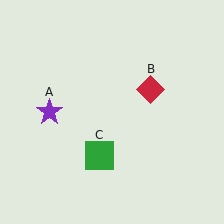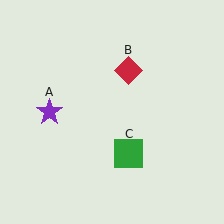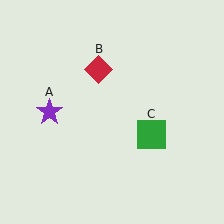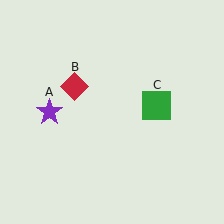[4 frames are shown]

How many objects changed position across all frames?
2 objects changed position: red diamond (object B), green square (object C).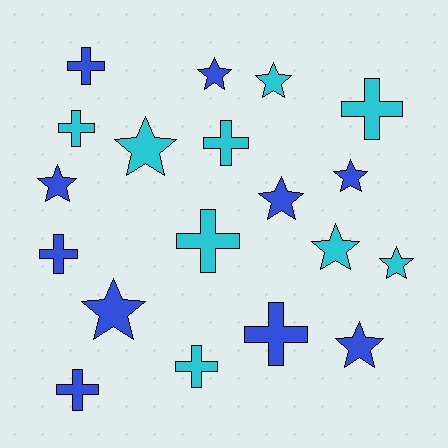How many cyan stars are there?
There are 4 cyan stars.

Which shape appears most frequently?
Star, with 10 objects.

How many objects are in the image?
There are 19 objects.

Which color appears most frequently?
Blue, with 10 objects.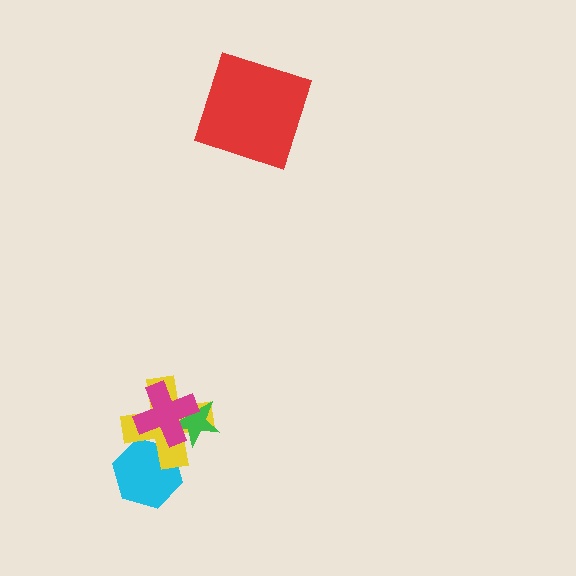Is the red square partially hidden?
No, no other shape covers it.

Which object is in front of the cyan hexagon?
The yellow cross is in front of the cyan hexagon.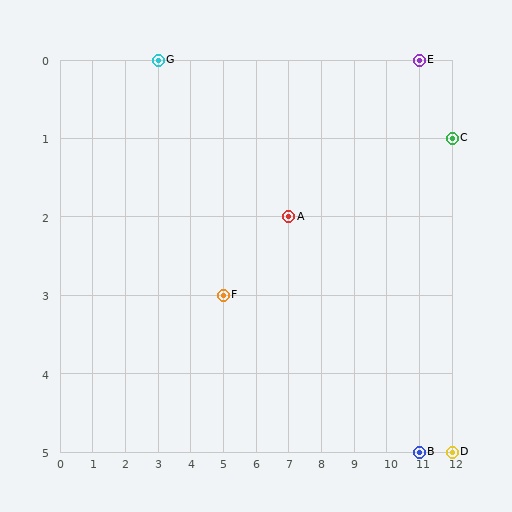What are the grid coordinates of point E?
Point E is at grid coordinates (11, 0).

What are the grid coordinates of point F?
Point F is at grid coordinates (5, 3).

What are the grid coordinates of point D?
Point D is at grid coordinates (12, 5).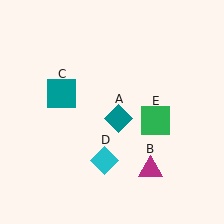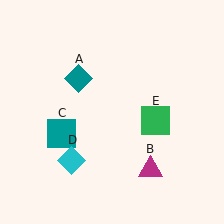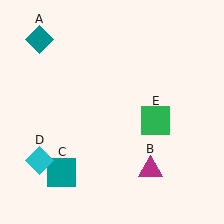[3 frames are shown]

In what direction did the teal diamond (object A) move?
The teal diamond (object A) moved up and to the left.